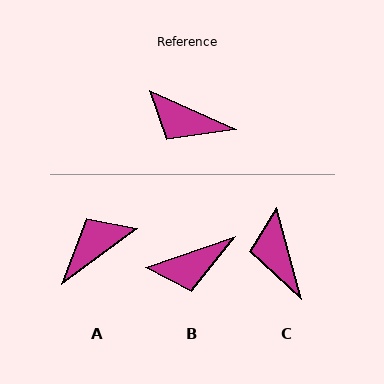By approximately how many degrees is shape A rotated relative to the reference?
Approximately 119 degrees clockwise.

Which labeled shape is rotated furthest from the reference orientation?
A, about 119 degrees away.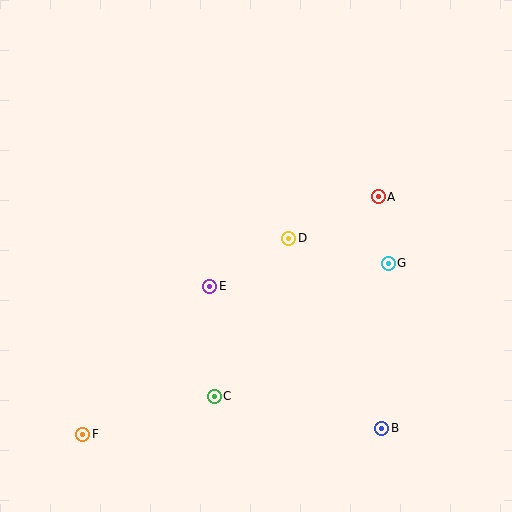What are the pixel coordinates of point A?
Point A is at (378, 197).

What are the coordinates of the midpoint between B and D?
The midpoint between B and D is at (335, 333).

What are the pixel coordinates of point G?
Point G is at (388, 263).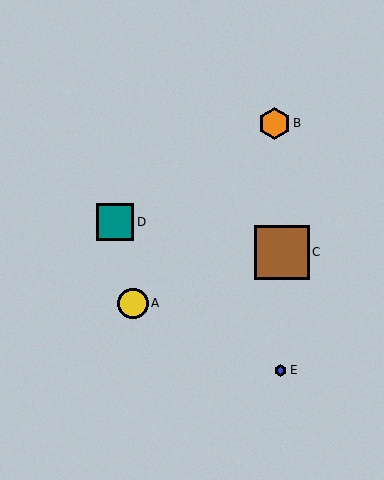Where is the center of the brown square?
The center of the brown square is at (282, 252).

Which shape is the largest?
The brown square (labeled C) is the largest.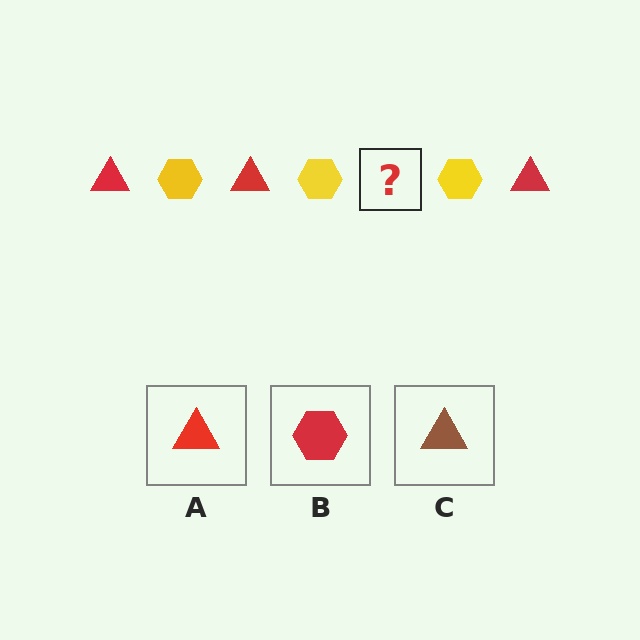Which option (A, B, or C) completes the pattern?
A.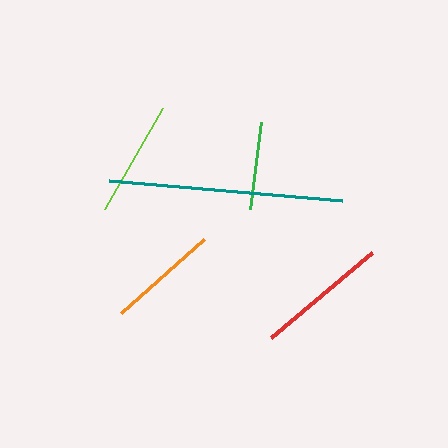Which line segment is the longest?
The teal line is the longest at approximately 233 pixels.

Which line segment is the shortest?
The green line is the shortest at approximately 87 pixels.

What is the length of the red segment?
The red segment is approximately 132 pixels long.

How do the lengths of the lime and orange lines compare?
The lime and orange lines are approximately the same length.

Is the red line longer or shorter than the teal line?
The teal line is longer than the red line.